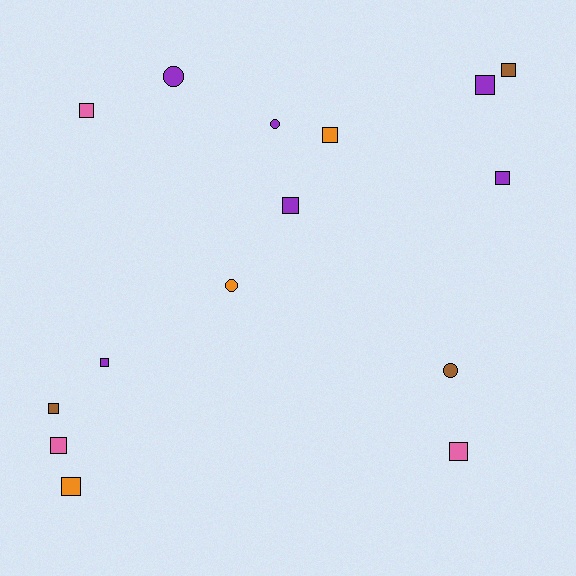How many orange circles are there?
There is 1 orange circle.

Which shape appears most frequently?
Square, with 11 objects.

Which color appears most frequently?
Purple, with 6 objects.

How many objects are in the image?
There are 15 objects.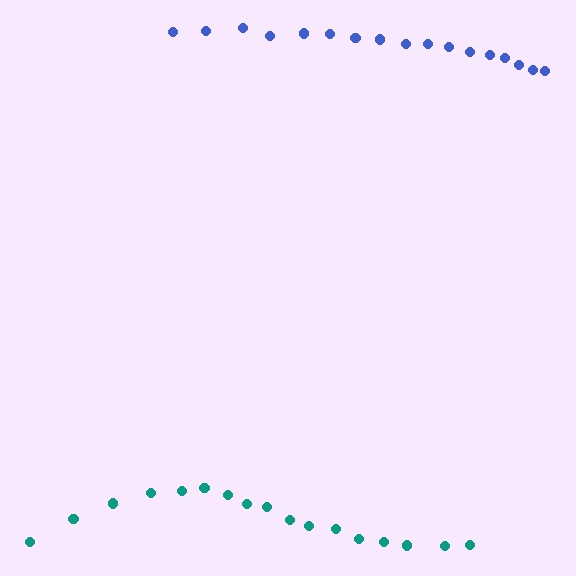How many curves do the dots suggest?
There are 2 distinct paths.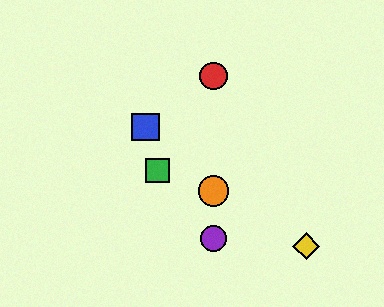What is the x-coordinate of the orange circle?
The orange circle is at x≈214.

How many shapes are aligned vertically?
3 shapes (the red circle, the purple circle, the orange circle) are aligned vertically.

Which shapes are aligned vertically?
The red circle, the purple circle, the orange circle are aligned vertically.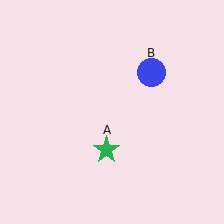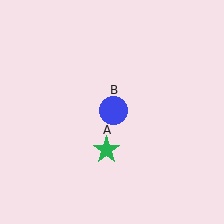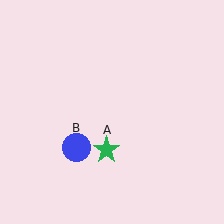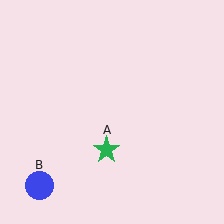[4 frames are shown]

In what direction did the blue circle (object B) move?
The blue circle (object B) moved down and to the left.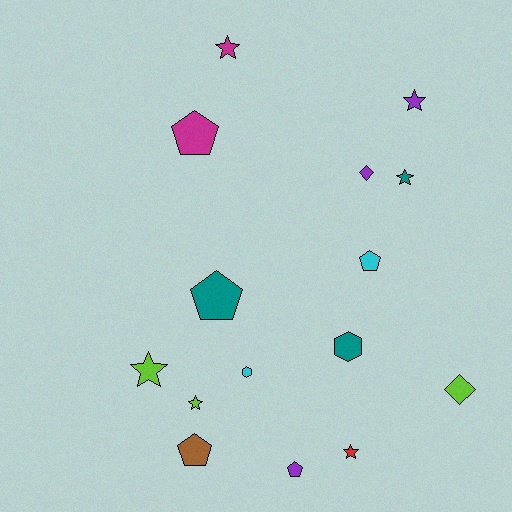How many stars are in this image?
There are 6 stars.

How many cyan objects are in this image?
There are 2 cyan objects.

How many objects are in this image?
There are 15 objects.